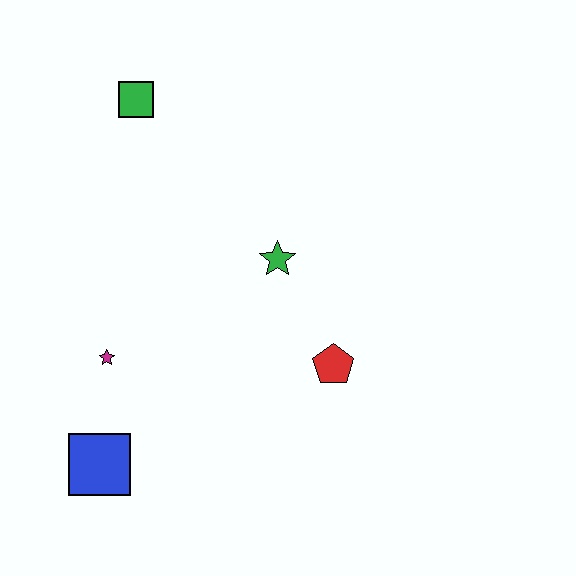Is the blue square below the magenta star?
Yes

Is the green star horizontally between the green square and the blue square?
No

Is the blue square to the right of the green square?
No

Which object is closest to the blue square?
The magenta star is closest to the blue square.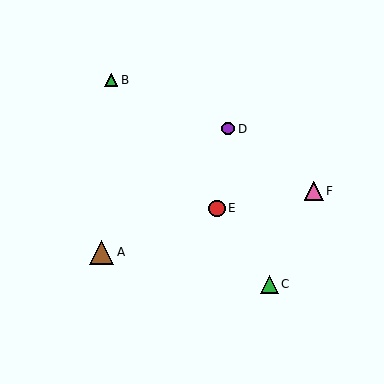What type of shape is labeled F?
Shape F is a pink triangle.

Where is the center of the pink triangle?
The center of the pink triangle is at (314, 191).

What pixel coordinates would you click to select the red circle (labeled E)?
Click at (217, 208) to select the red circle E.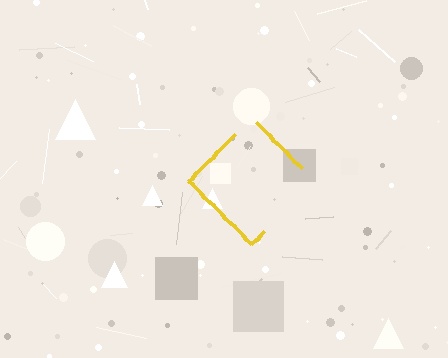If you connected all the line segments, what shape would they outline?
They would outline a diamond.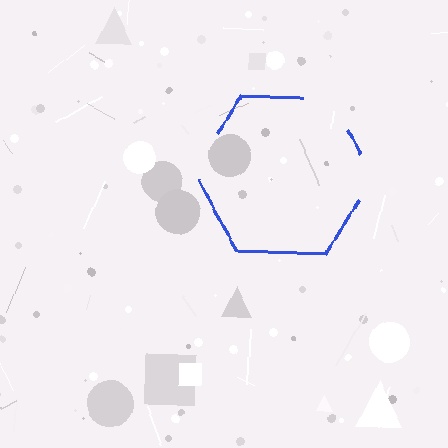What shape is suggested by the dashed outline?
The dashed outline suggests a hexagon.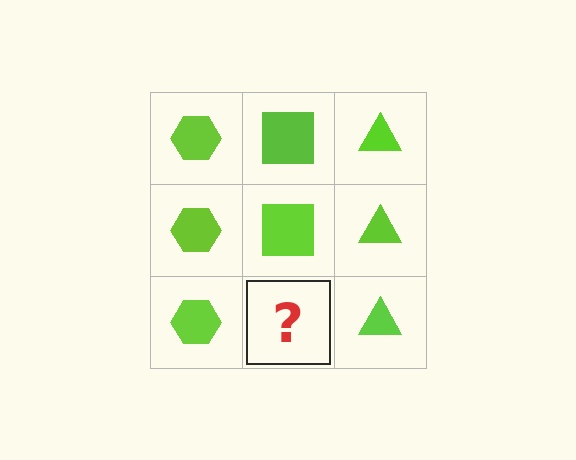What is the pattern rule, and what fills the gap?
The rule is that each column has a consistent shape. The gap should be filled with a lime square.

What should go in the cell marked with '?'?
The missing cell should contain a lime square.